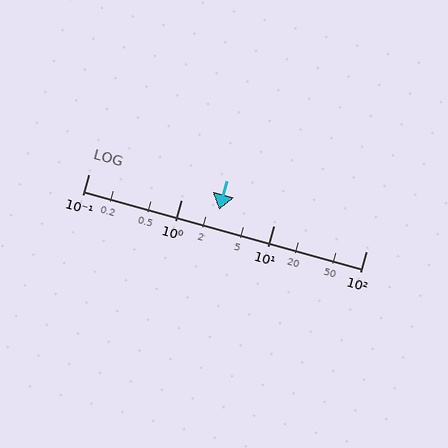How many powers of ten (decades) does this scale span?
The scale spans 3 decades, from 0.1 to 100.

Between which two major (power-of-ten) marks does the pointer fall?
The pointer is between 1 and 10.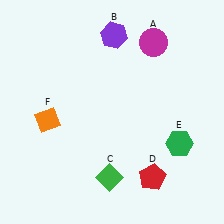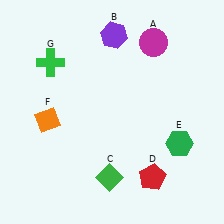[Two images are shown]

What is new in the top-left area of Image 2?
A green cross (G) was added in the top-left area of Image 2.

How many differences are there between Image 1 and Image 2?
There is 1 difference between the two images.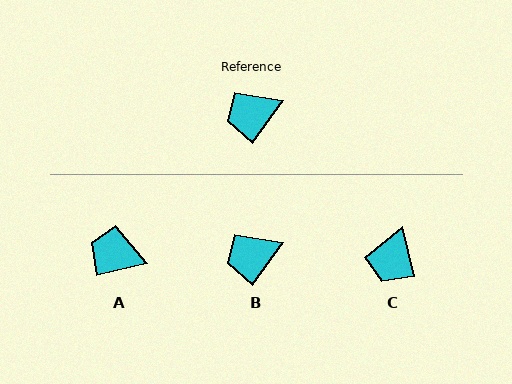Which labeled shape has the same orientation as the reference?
B.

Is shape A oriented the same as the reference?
No, it is off by about 41 degrees.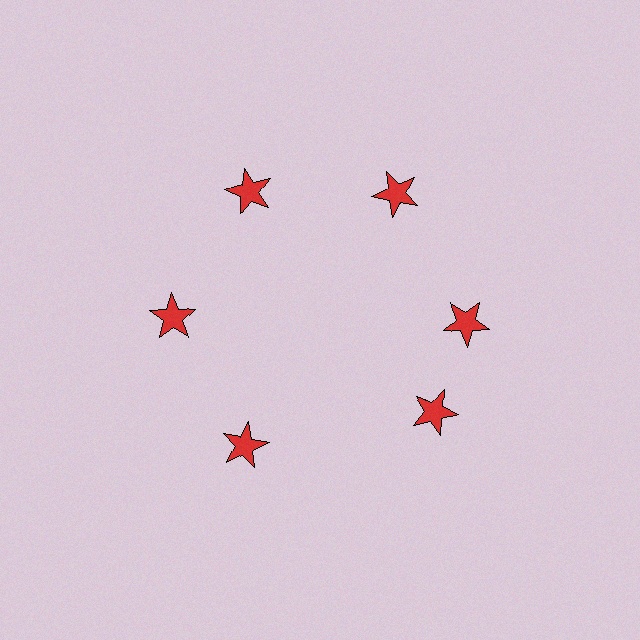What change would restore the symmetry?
The symmetry would be restored by rotating it back into even spacing with its neighbors so that all 6 stars sit at equal angles and equal distance from the center.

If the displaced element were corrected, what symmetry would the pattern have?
It would have 6-fold rotational symmetry — the pattern would map onto itself every 60 degrees.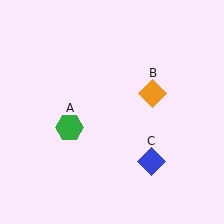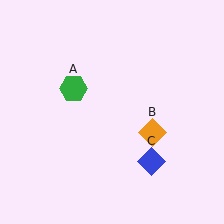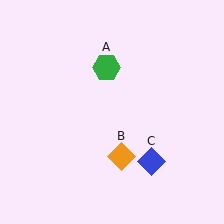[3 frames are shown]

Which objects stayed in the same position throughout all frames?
Blue diamond (object C) remained stationary.